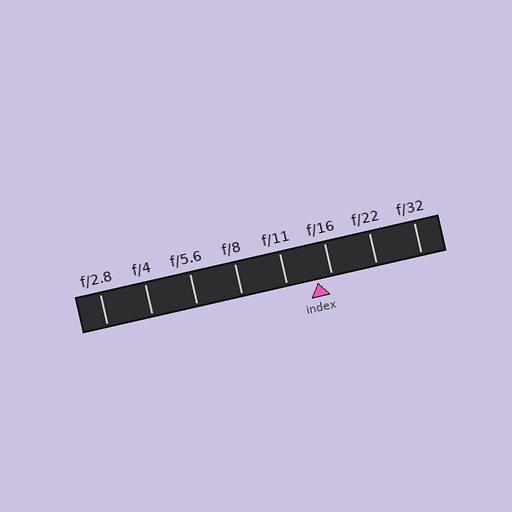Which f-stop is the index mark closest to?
The index mark is closest to f/16.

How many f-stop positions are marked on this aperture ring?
There are 8 f-stop positions marked.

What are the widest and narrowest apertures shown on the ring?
The widest aperture shown is f/2.8 and the narrowest is f/32.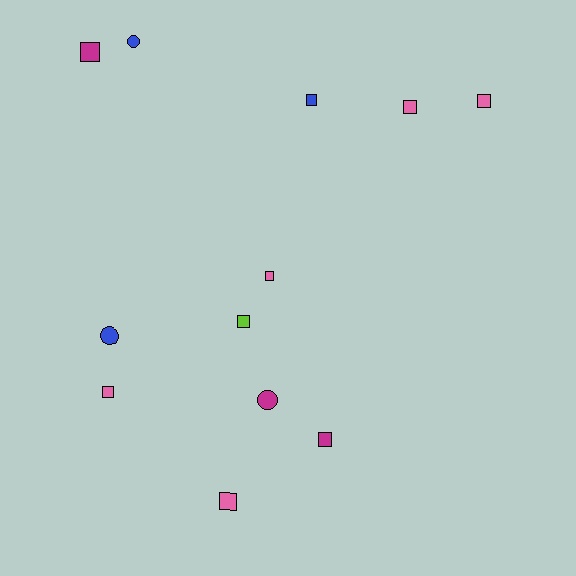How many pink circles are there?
There are no pink circles.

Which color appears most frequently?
Pink, with 5 objects.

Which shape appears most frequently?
Square, with 9 objects.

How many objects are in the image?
There are 12 objects.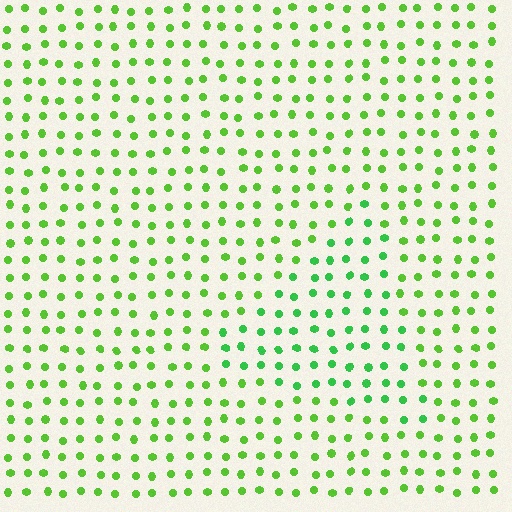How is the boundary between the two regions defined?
The boundary is defined purely by a slight shift in hue (about 25 degrees). Spacing, size, and orientation are identical on both sides.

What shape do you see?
I see a triangle.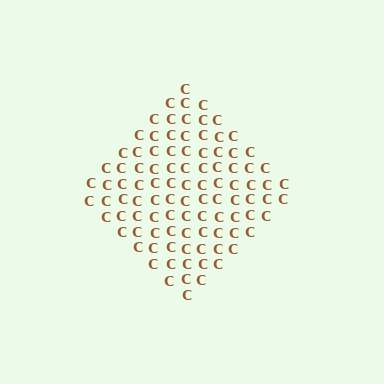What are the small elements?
The small elements are letter C's.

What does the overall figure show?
The overall figure shows a diamond.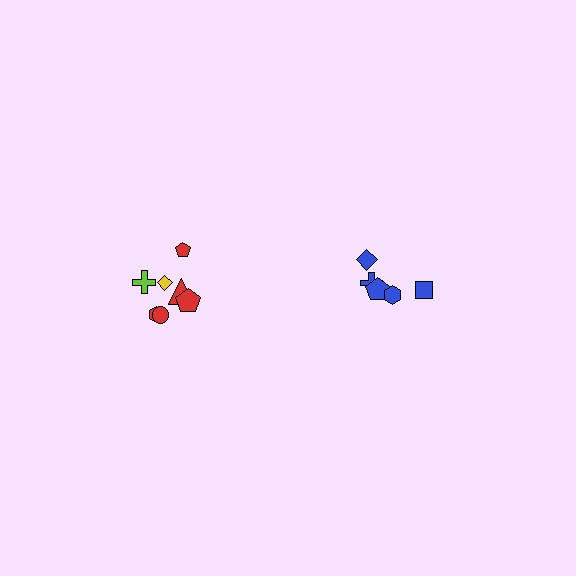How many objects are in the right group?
There are 5 objects.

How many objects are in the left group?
There are 7 objects.